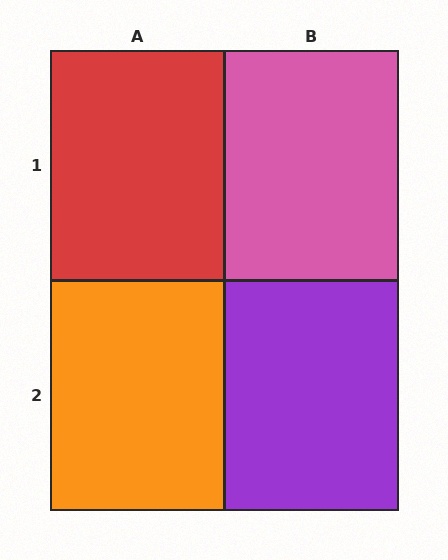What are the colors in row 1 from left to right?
Red, pink.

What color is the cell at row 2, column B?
Purple.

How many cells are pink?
1 cell is pink.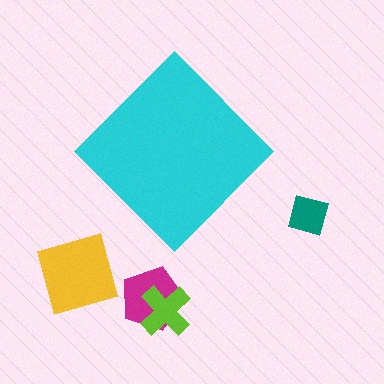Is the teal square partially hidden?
No, the teal square is fully visible.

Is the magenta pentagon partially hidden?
No, the magenta pentagon is fully visible.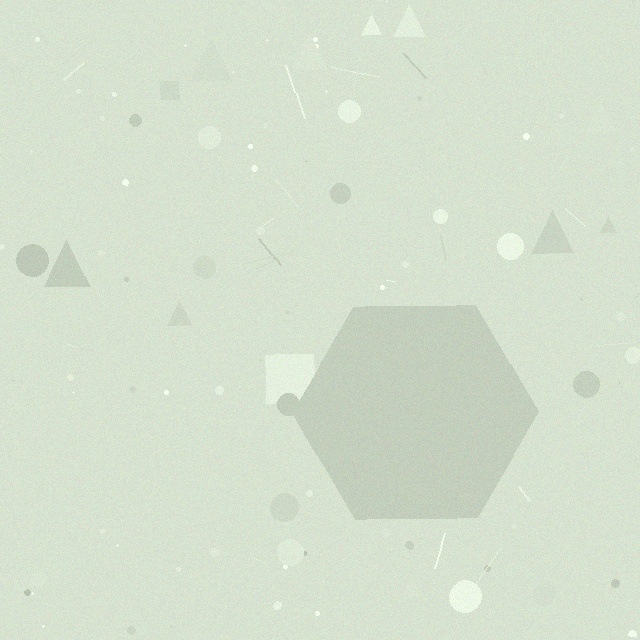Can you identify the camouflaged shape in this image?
The camouflaged shape is a hexagon.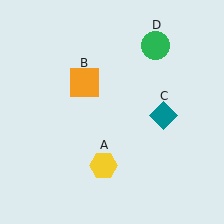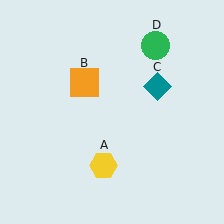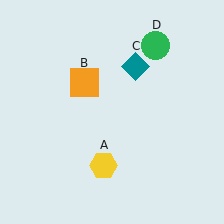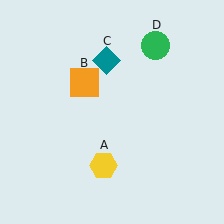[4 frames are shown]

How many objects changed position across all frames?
1 object changed position: teal diamond (object C).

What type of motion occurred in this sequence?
The teal diamond (object C) rotated counterclockwise around the center of the scene.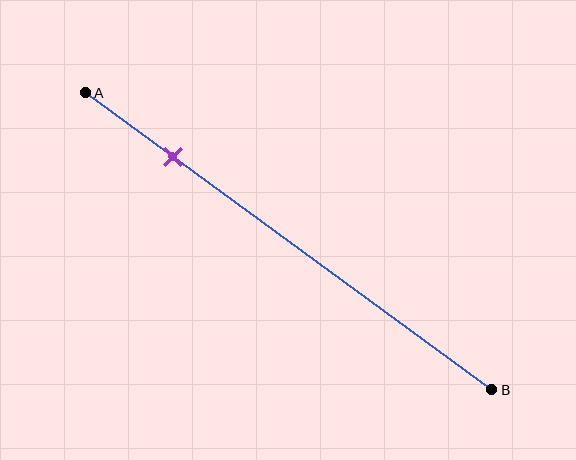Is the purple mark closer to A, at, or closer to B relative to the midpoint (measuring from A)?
The purple mark is closer to point A than the midpoint of segment AB.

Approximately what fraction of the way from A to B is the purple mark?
The purple mark is approximately 20% of the way from A to B.